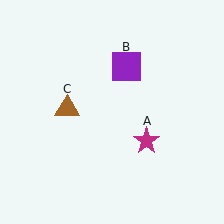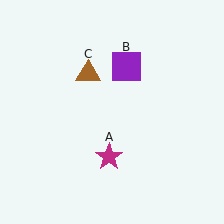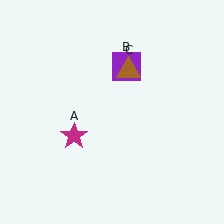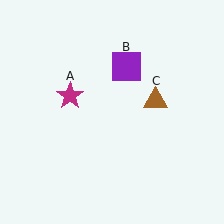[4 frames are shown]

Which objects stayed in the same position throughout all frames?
Purple square (object B) remained stationary.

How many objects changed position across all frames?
2 objects changed position: magenta star (object A), brown triangle (object C).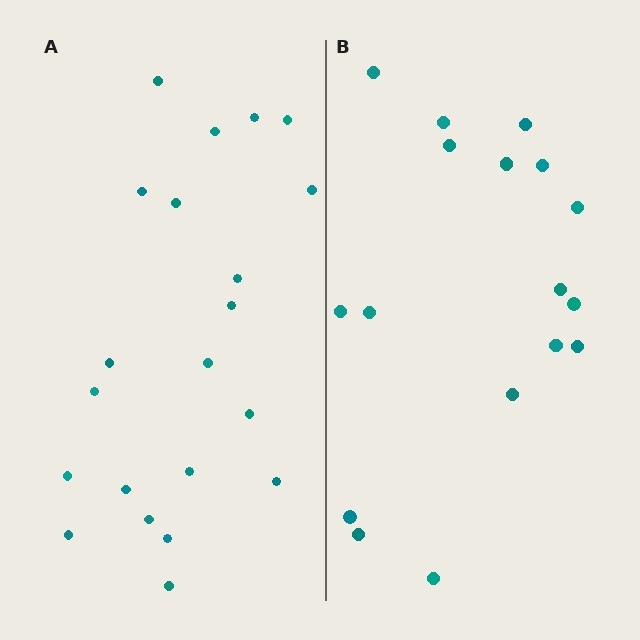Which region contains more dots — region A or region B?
Region A (the left region) has more dots.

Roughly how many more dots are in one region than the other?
Region A has about 4 more dots than region B.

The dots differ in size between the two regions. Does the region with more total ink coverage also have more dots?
No. Region B has more total ink coverage because its dots are larger, but region A actually contains more individual dots. Total area can be misleading — the number of items is what matters here.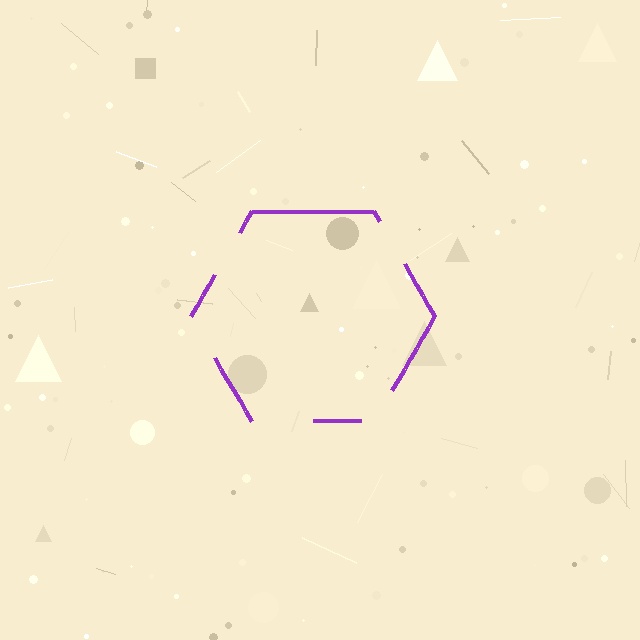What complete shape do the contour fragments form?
The contour fragments form a hexagon.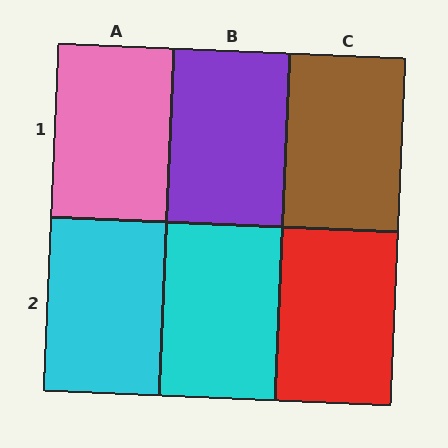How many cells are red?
1 cell is red.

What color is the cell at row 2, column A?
Cyan.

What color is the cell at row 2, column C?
Red.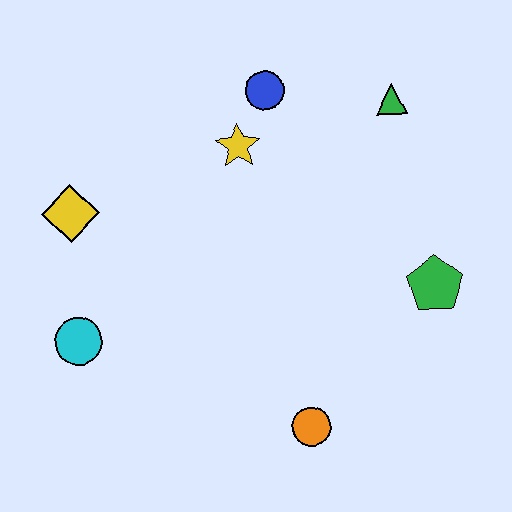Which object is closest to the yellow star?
The blue circle is closest to the yellow star.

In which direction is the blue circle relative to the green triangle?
The blue circle is to the left of the green triangle.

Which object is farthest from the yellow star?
The orange circle is farthest from the yellow star.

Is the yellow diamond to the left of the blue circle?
Yes